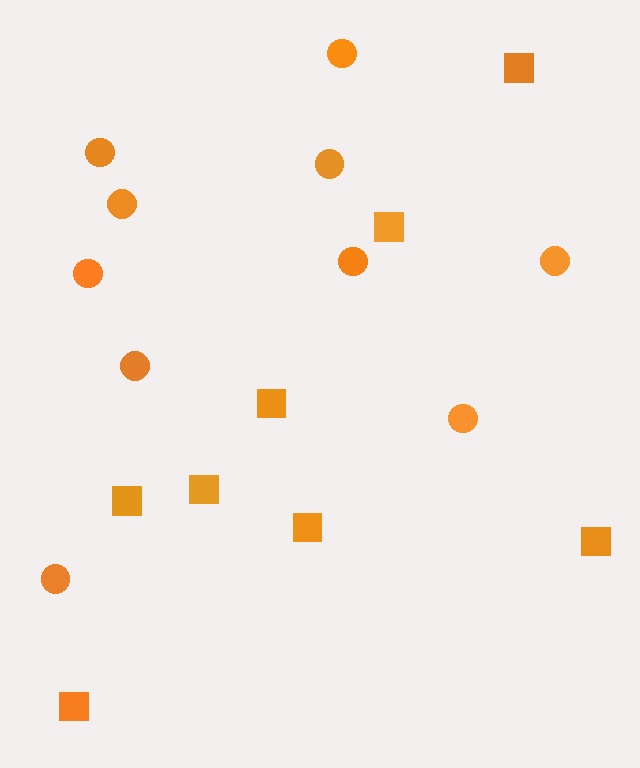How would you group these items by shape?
There are 2 groups: one group of squares (8) and one group of circles (10).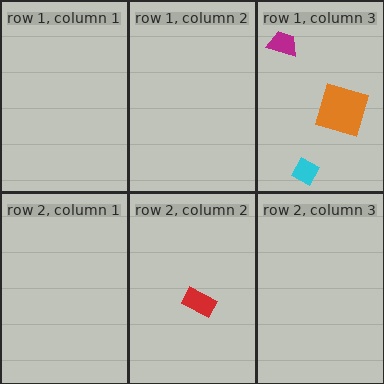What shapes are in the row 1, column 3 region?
The orange square, the magenta trapezoid, the cyan diamond.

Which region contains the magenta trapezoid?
The row 1, column 3 region.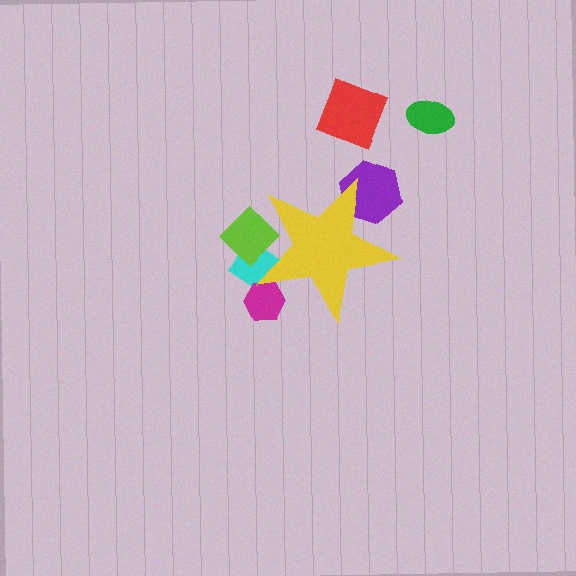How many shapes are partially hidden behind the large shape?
4 shapes are partially hidden.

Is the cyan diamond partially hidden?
Yes, the cyan diamond is partially hidden behind the yellow star.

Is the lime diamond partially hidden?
Yes, the lime diamond is partially hidden behind the yellow star.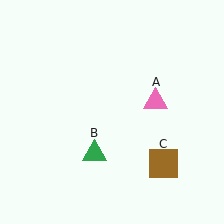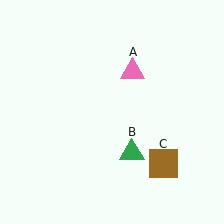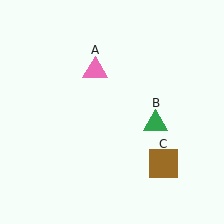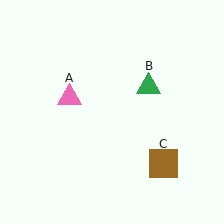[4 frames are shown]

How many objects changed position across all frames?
2 objects changed position: pink triangle (object A), green triangle (object B).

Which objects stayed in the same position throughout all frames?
Brown square (object C) remained stationary.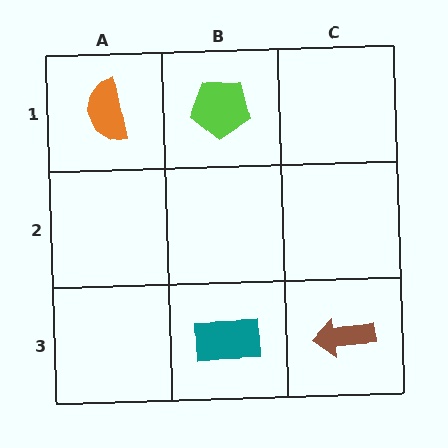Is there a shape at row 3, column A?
No, that cell is empty.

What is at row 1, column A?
An orange semicircle.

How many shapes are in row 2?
0 shapes.